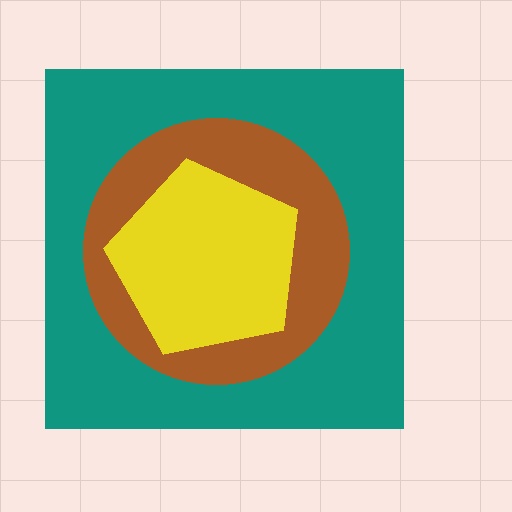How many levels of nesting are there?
3.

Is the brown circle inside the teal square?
Yes.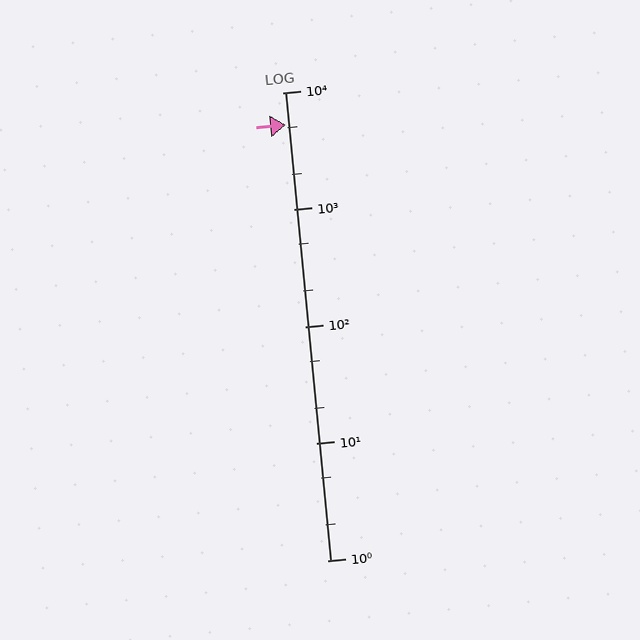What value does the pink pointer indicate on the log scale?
The pointer indicates approximately 5300.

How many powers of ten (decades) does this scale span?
The scale spans 4 decades, from 1 to 10000.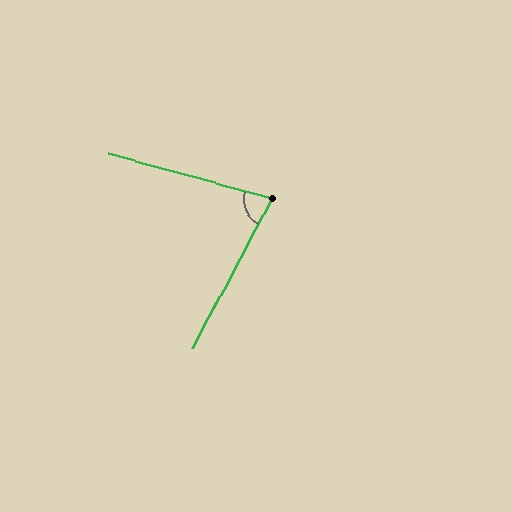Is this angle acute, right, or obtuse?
It is acute.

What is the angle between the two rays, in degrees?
Approximately 77 degrees.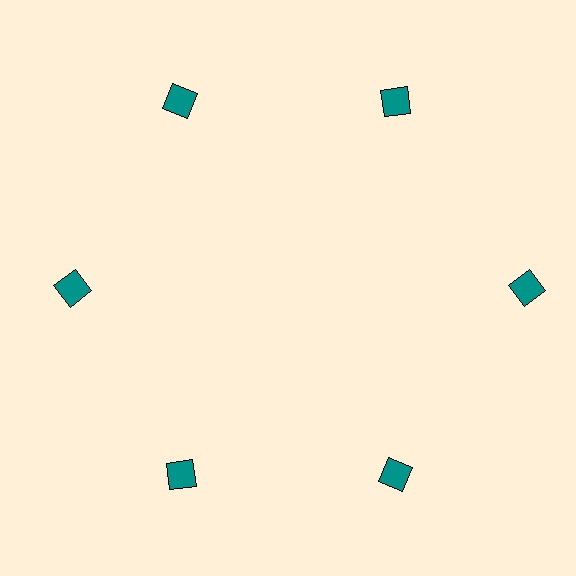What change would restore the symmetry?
The symmetry would be restored by moving it inward, back onto the ring so that all 6 diamonds sit at equal angles and equal distance from the center.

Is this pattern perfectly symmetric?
No. The 6 teal diamonds are arranged in a ring, but one element near the 3 o'clock position is pushed outward from the center, breaking the 6-fold rotational symmetry.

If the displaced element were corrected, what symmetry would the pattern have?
It would have 6-fold rotational symmetry — the pattern would map onto itself every 60 degrees.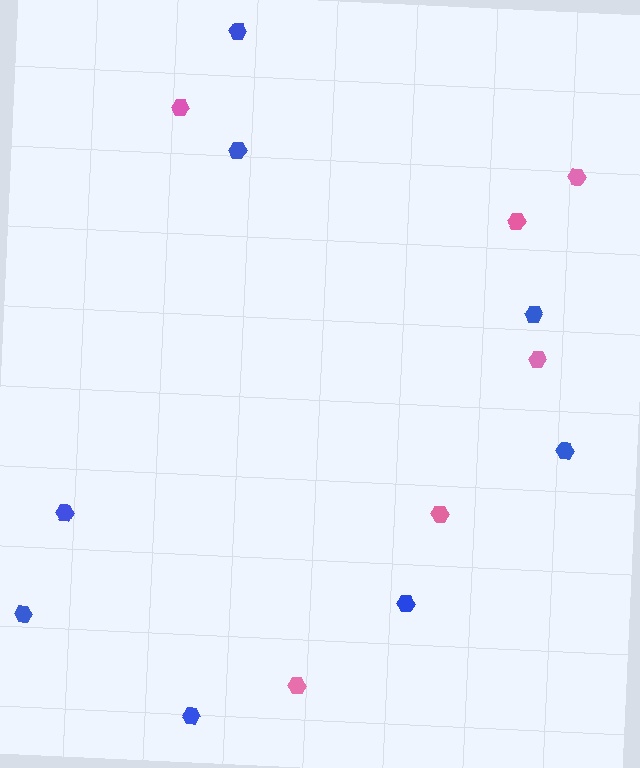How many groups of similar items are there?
There are 2 groups: one group of blue hexagons (8) and one group of pink hexagons (6).